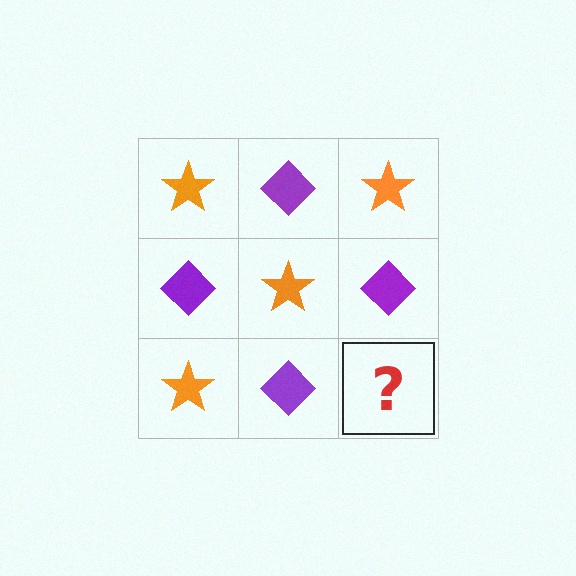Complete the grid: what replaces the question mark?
The question mark should be replaced with an orange star.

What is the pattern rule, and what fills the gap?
The rule is that it alternates orange star and purple diamond in a checkerboard pattern. The gap should be filled with an orange star.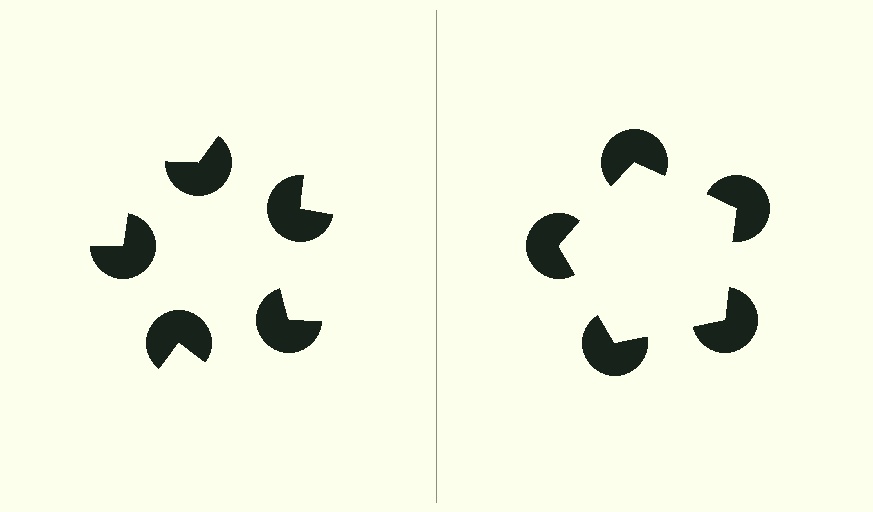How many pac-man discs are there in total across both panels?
10 — 5 on each side.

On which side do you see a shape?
An illusory pentagon appears on the right side. On the left side the wedge cuts are rotated, so no coherent shape forms.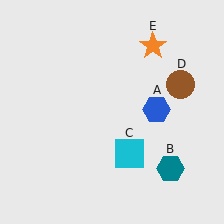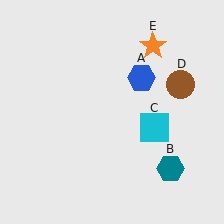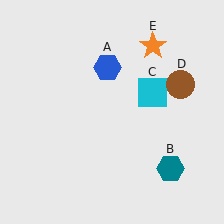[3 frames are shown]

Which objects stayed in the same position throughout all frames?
Teal hexagon (object B) and brown circle (object D) and orange star (object E) remained stationary.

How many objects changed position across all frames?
2 objects changed position: blue hexagon (object A), cyan square (object C).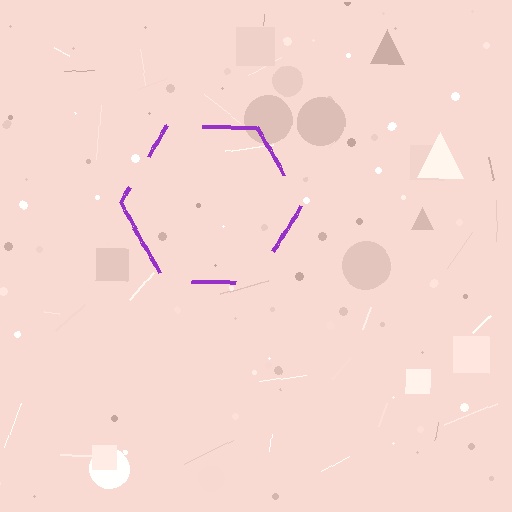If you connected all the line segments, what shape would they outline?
They would outline a hexagon.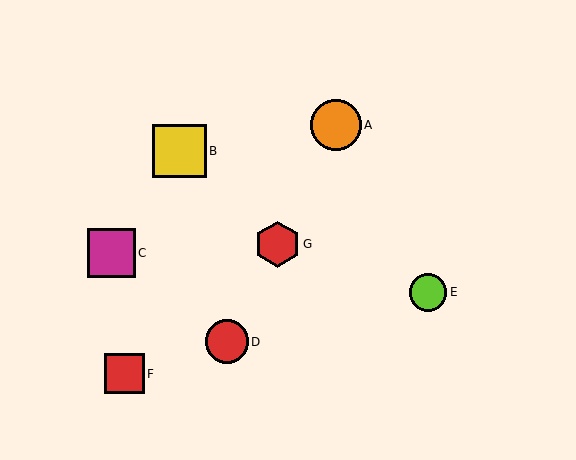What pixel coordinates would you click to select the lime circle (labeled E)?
Click at (428, 292) to select the lime circle E.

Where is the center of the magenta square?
The center of the magenta square is at (111, 253).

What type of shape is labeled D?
Shape D is a red circle.